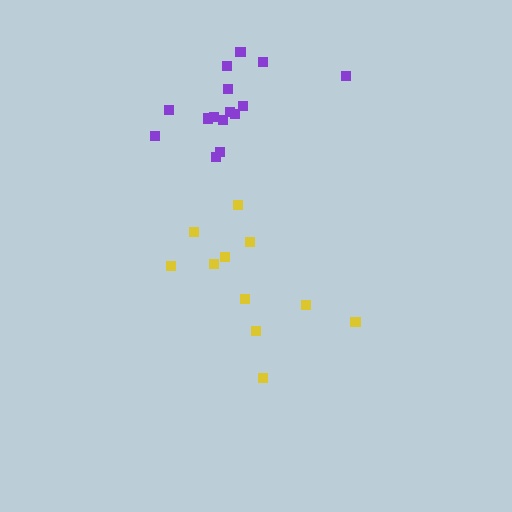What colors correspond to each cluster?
The clusters are colored: yellow, purple.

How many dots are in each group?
Group 1: 11 dots, Group 2: 15 dots (26 total).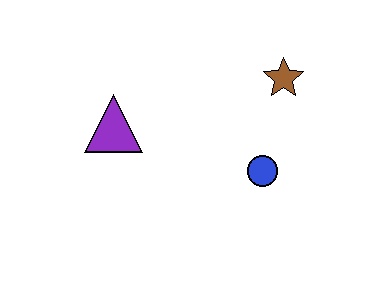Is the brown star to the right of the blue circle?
Yes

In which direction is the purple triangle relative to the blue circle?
The purple triangle is to the left of the blue circle.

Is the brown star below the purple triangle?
No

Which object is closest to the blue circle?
The brown star is closest to the blue circle.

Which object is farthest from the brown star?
The purple triangle is farthest from the brown star.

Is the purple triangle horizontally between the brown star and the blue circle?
No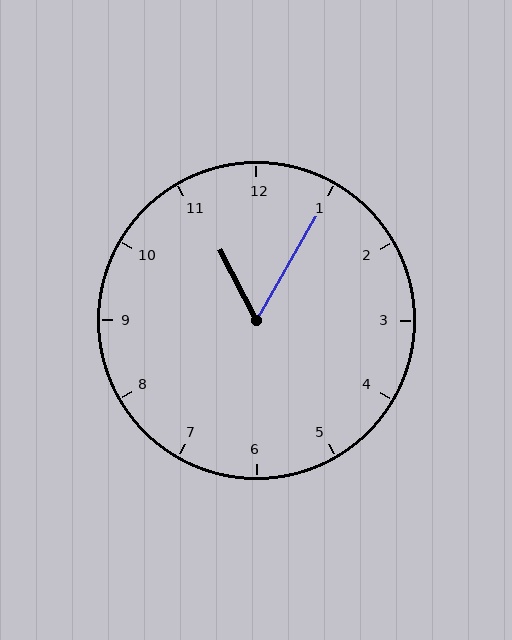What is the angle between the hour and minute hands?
Approximately 58 degrees.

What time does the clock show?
11:05.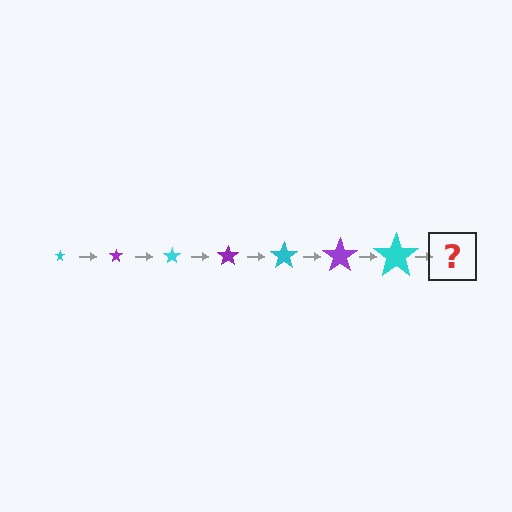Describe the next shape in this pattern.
It should be a purple star, larger than the previous one.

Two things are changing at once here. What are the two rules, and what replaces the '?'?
The two rules are that the star grows larger each step and the color cycles through cyan and purple. The '?' should be a purple star, larger than the previous one.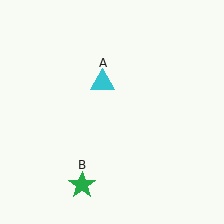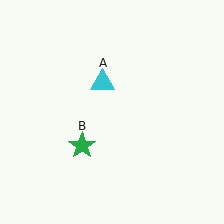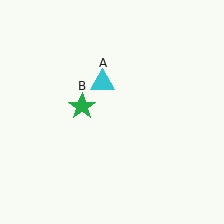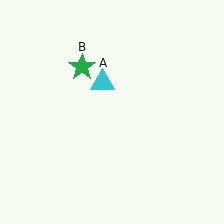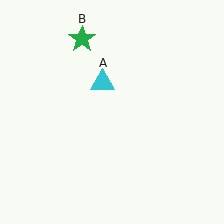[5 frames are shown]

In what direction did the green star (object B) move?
The green star (object B) moved up.